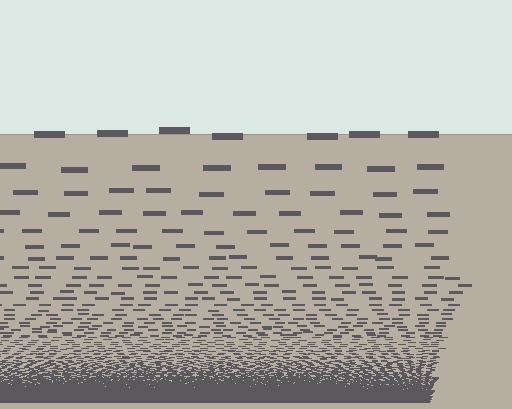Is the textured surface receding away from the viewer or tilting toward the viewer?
The surface appears to tilt toward the viewer. Texture elements get larger and sparser toward the top.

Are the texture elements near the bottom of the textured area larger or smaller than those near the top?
Smaller. The gradient is inverted — elements near the bottom are smaller and denser.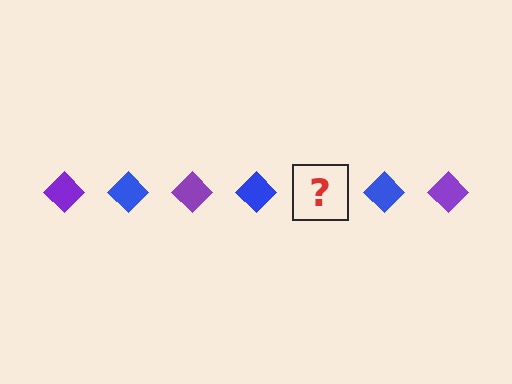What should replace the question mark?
The question mark should be replaced with a purple diamond.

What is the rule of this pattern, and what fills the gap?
The rule is that the pattern cycles through purple, blue diamonds. The gap should be filled with a purple diamond.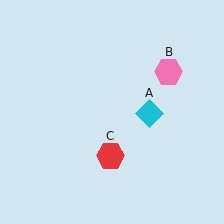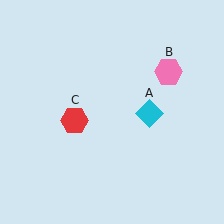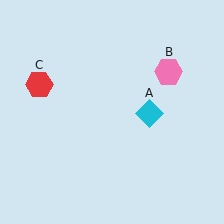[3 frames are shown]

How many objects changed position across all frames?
1 object changed position: red hexagon (object C).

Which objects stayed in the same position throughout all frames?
Cyan diamond (object A) and pink hexagon (object B) remained stationary.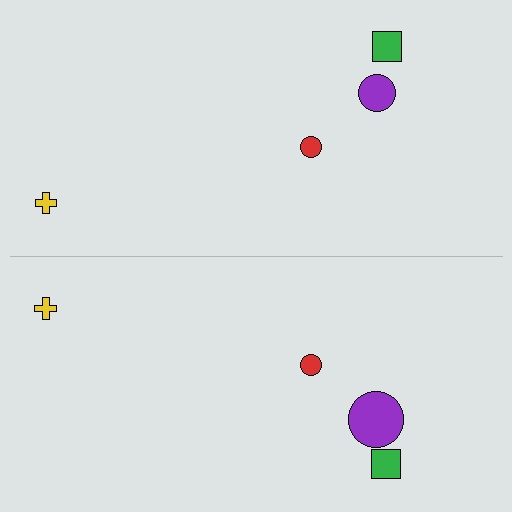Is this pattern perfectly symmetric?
No, the pattern is not perfectly symmetric. The purple circle on the bottom side has a different size than its mirror counterpart.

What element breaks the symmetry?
The purple circle on the bottom side has a different size than its mirror counterpart.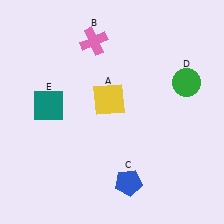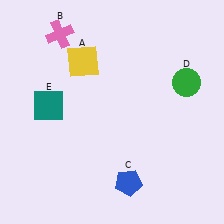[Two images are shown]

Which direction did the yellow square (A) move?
The yellow square (A) moved up.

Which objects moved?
The objects that moved are: the yellow square (A), the pink cross (B).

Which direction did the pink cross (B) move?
The pink cross (B) moved left.